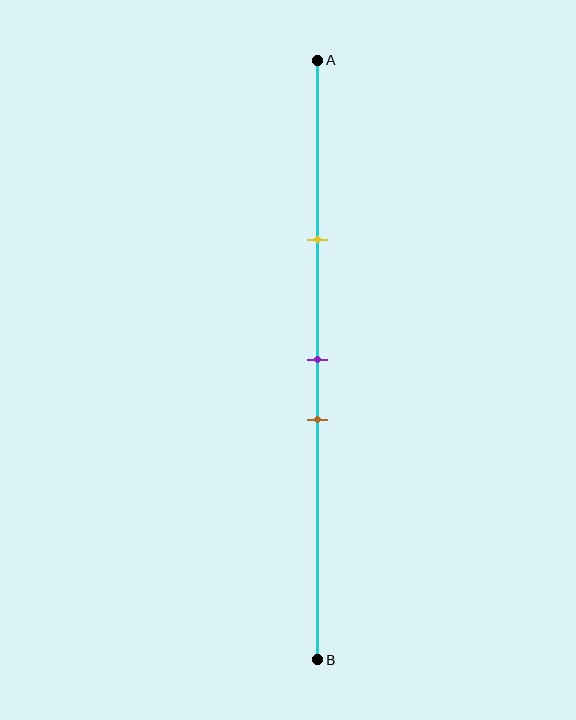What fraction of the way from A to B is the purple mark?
The purple mark is approximately 50% (0.5) of the way from A to B.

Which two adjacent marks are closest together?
The purple and brown marks are the closest adjacent pair.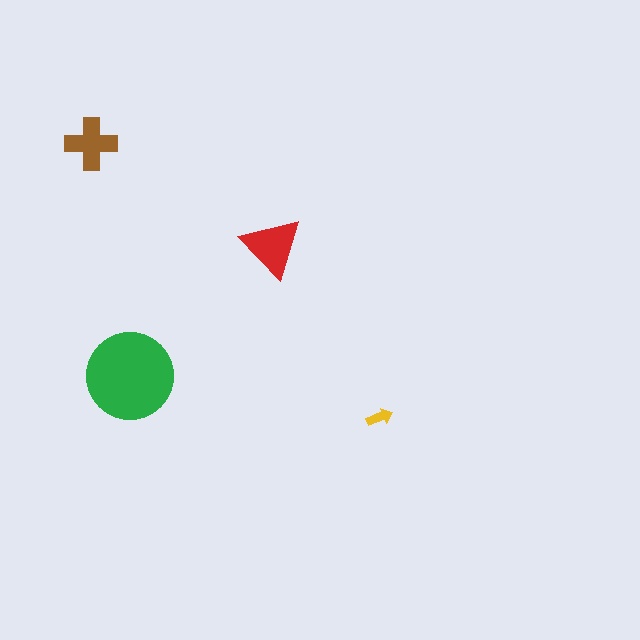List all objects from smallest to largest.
The yellow arrow, the brown cross, the red triangle, the green circle.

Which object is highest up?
The brown cross is topmost.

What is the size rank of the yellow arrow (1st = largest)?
4th.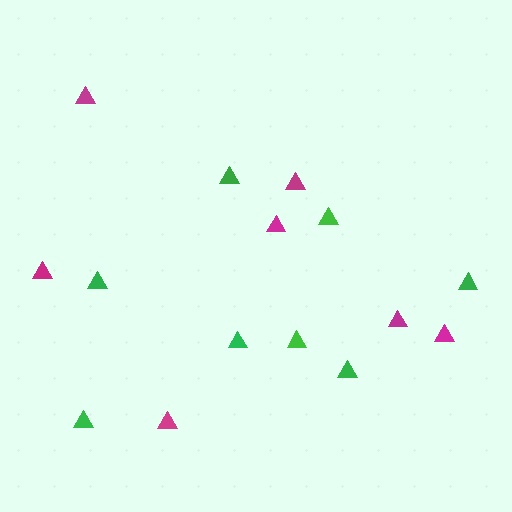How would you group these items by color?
There are 2 groups: one group of green triangles (8) and one group of magenta triangles (7).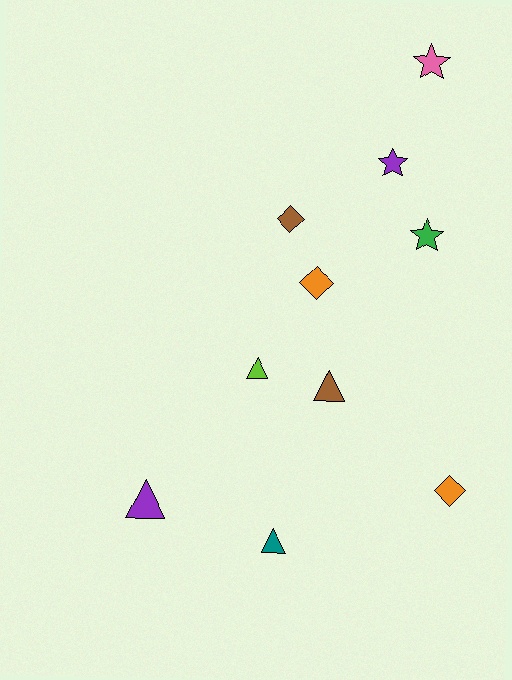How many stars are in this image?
There are 3 stars.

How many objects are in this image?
There are 10 objects.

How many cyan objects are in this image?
There are no cyan objects.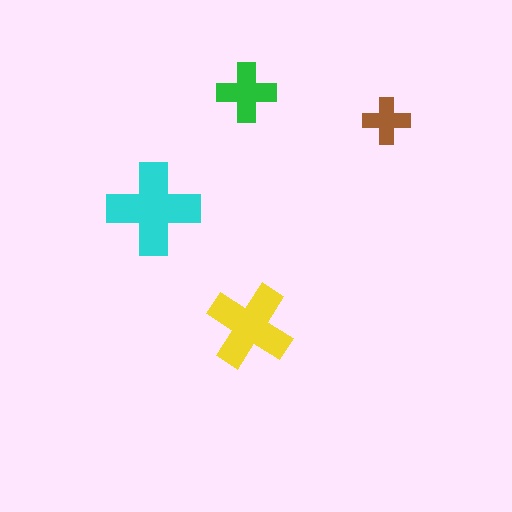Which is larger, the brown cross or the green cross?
The green one.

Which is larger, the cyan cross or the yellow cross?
The cyan one.